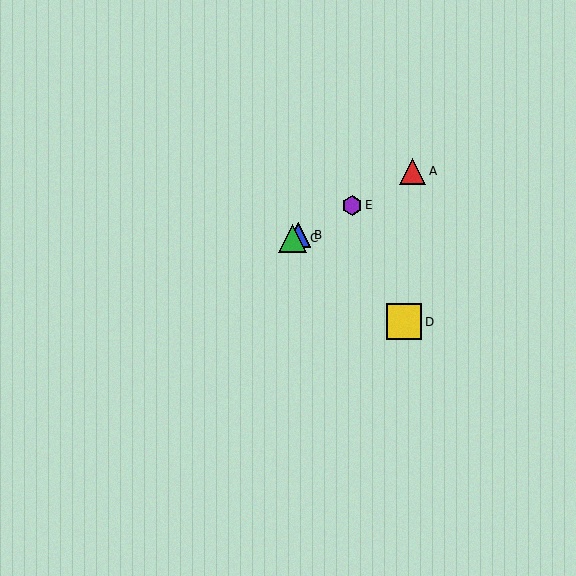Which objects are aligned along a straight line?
Objects A, B, C, E are aligned along a straight line.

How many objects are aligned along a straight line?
4 objects (A, B, C, E) are aligned along a straight line.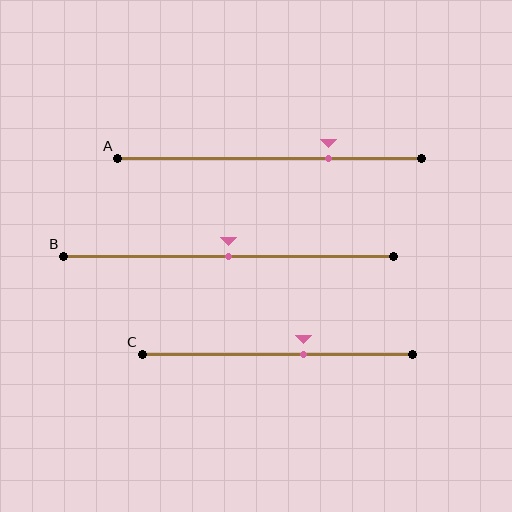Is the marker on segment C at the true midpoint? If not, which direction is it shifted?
No, the marker on segment C is shifted to the right by about 10% of the segment length.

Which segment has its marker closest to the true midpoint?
Segment B has its marker closest to the true midpoint.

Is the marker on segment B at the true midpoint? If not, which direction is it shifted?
Yes, the marker on segment B is at the true midpoint.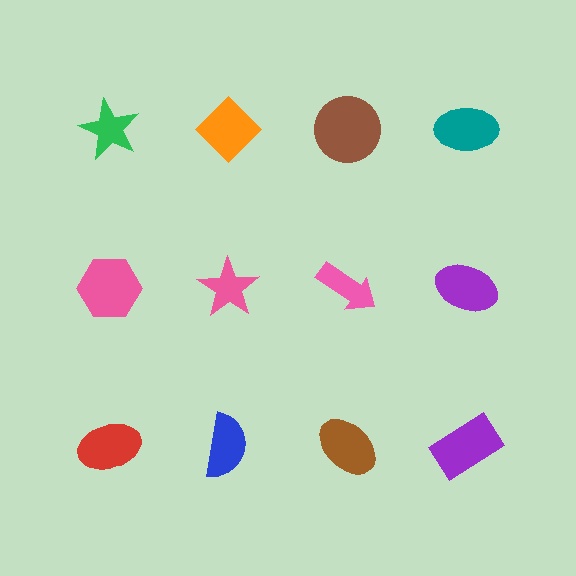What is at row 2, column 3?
A pink arrow.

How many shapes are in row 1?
4 shapes.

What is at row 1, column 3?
A brown circle.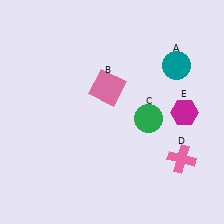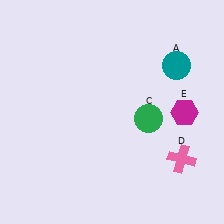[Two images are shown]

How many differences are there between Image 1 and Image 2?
There is 1 difference between the two images.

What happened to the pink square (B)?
The pink square (B) was removed in Image 2. It was in the top-left area of Image 1.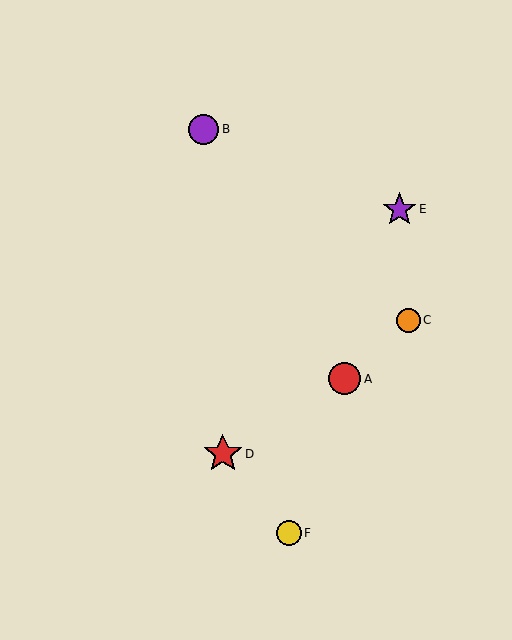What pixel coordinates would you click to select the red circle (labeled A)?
Click at (345, 379) to select the red circle A.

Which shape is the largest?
The red star (labeled D) is the largest.